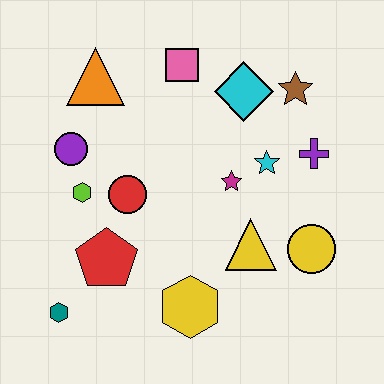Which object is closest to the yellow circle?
The yellow triangle is closest to the yellow circle.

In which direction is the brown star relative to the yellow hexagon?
The brown star is above the yellow hexagon.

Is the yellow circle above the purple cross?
No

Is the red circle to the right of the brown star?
No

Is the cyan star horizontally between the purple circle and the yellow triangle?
No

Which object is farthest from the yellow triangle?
The orange triangle is farthest from the yellow triangle.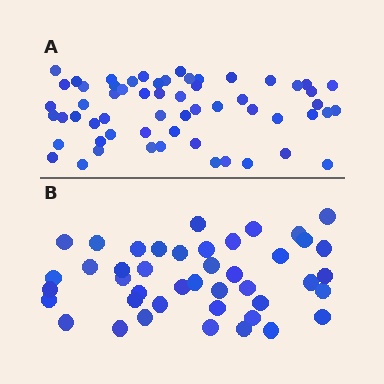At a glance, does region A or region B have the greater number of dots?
Region A (the top region) has more dots.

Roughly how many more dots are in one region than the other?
Region A has approximately 15 more dots than region B.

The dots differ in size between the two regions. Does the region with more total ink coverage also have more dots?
No. Region B has more total ink coverage because its dots are larger, but region A actually contains more individual dots. Total area can be misleading — the number of items is what matters here.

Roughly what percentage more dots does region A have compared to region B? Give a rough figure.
About 35% more.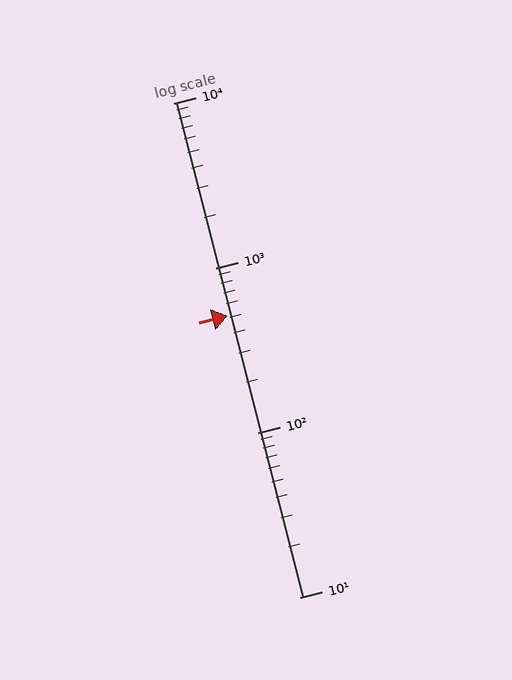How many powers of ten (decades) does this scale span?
The scale spans 3 decades, from 10 to 10000.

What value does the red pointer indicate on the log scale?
The pointer indicates approximately 510.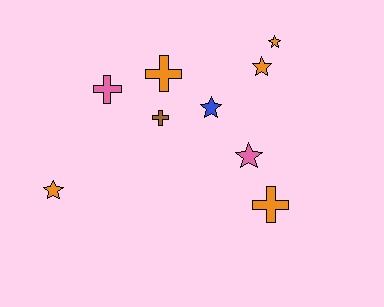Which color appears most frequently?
Orange, with 5 objects.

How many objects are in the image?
There are 9 objects.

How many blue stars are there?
There is 1 blue star.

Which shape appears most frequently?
Star, with 5 objects.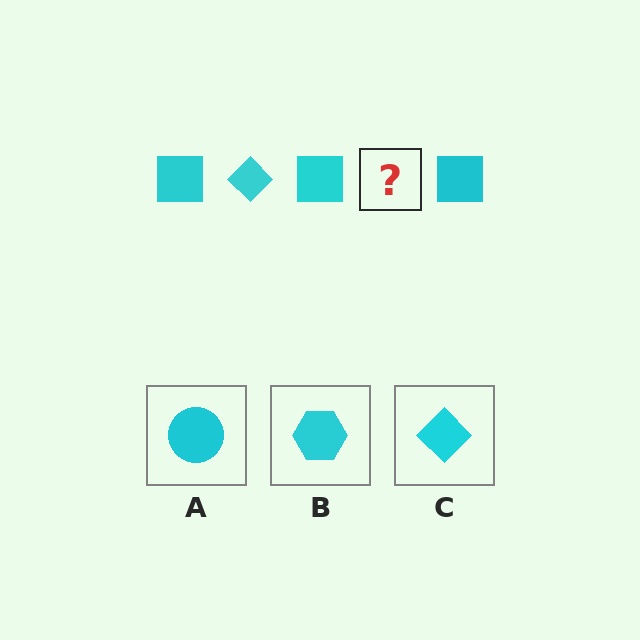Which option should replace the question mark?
Option C.